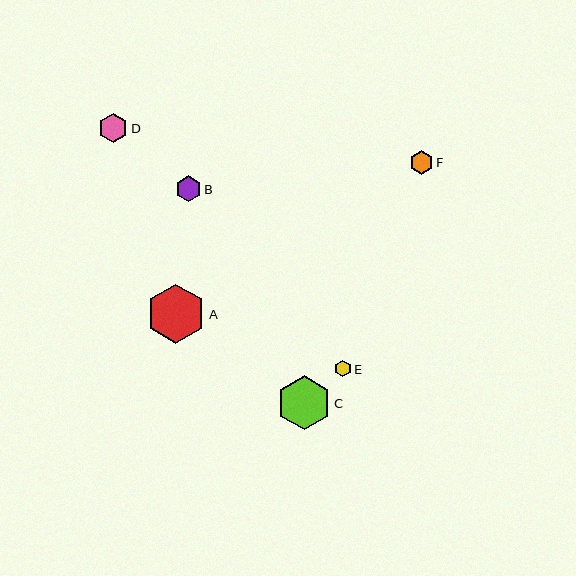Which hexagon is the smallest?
Hexagon E is the smallest with a size of approximately 16 pixels.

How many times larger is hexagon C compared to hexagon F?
Hexagon C is approximately 2.3 times the size of hexagon F.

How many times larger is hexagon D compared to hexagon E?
Hexagon D is approximately 1.8 times the size of hexagon E.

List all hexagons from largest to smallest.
From largest to smallest: A, C, D, B, F, E.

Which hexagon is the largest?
Hexagon A is the largest with a size of approximately 59 pixels.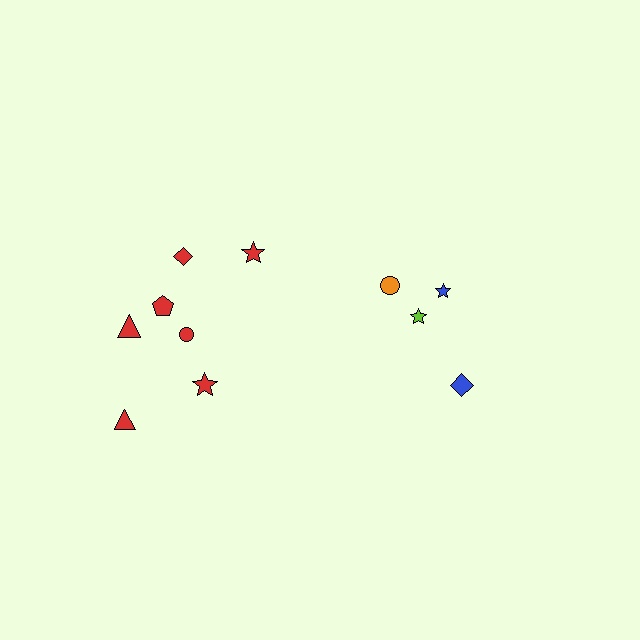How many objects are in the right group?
There are 4 objects.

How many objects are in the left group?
There are 7 objects.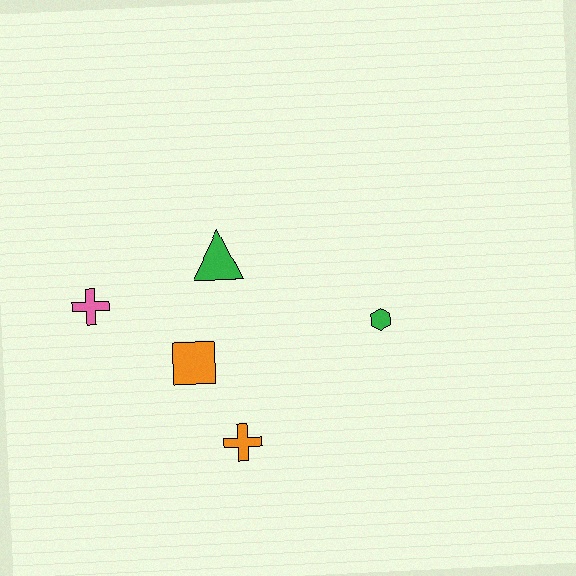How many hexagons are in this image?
There is 1 hexagon.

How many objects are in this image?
There are 5 objects.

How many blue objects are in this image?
There are no blue objects.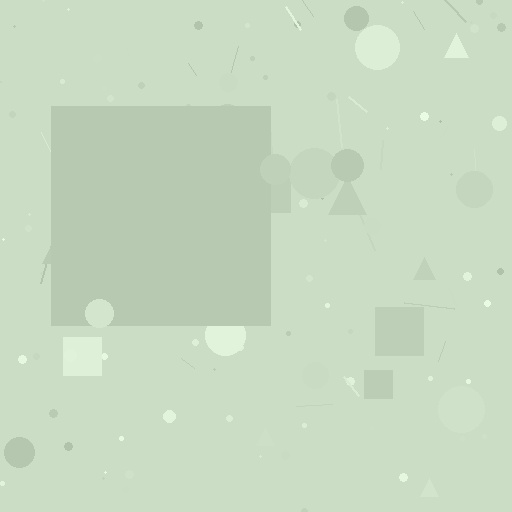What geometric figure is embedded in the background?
A square is embedded in the background.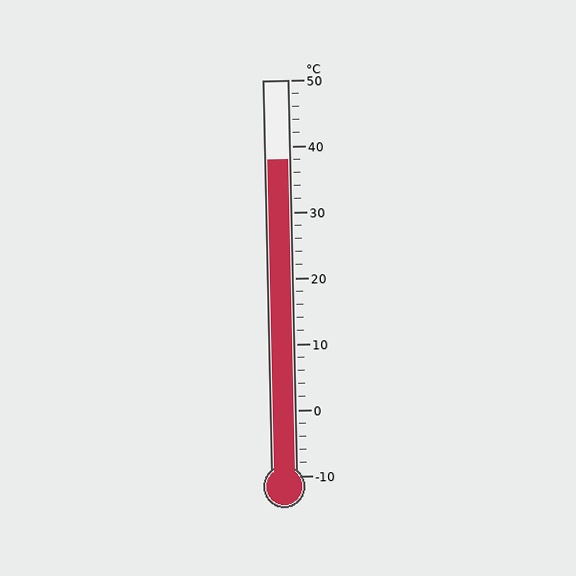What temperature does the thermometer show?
The thermometer shows approximately 38°C.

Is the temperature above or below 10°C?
The temperature is above 10°C.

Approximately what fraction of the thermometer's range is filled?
The thermometer is filled to approximately 80% of its range.